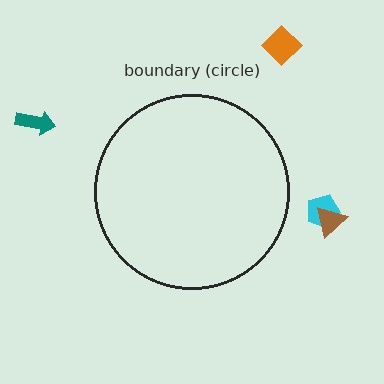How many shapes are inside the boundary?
0 inside, 4 outside.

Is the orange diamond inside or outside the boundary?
Outside.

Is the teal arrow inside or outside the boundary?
Outside.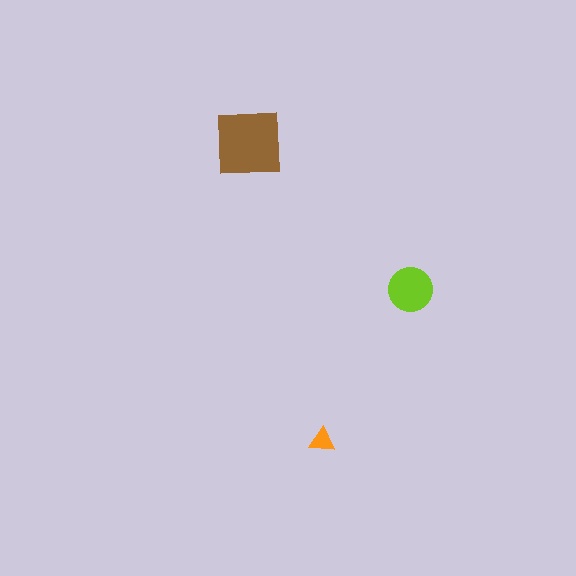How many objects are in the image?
There are 3 objects in the image.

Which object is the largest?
The brown square.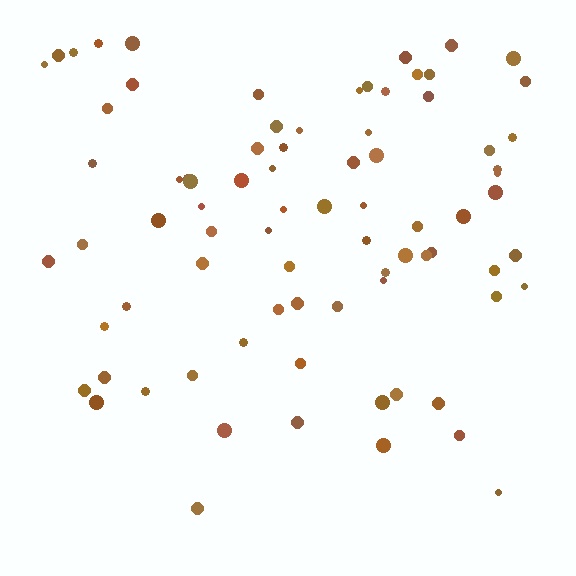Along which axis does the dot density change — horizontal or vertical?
Vertical.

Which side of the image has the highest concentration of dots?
The top.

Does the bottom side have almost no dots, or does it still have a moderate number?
Still a moderate number, just noticeably fewer than the top.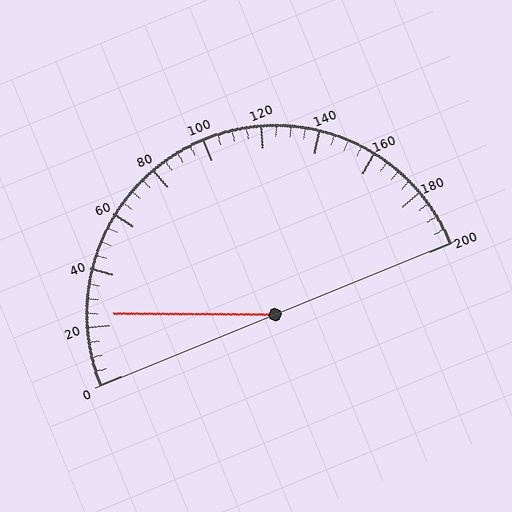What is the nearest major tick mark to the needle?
The nearest major tick mark is 20.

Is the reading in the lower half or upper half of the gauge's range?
The reading is in the lower half of the range (0 to 200).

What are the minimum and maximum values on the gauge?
The gauge ranges from 0 to 200.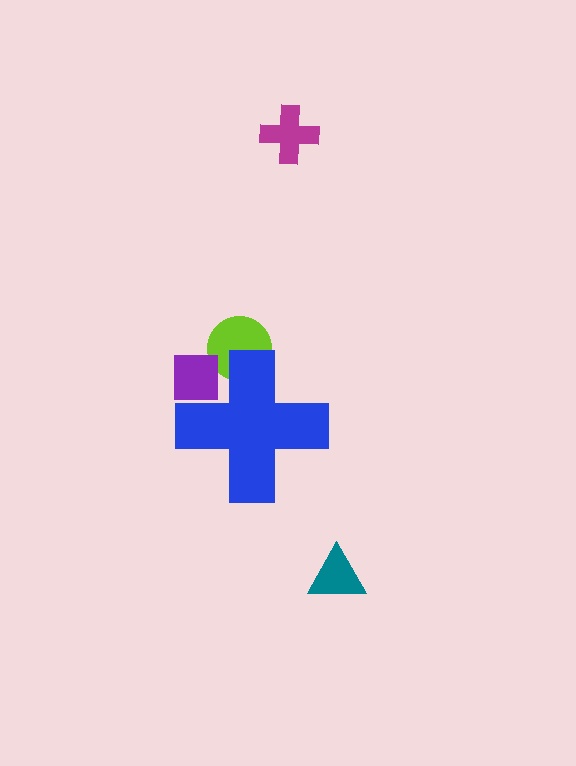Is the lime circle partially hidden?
Yes, the lime circle is partially hidden behind the blue cross.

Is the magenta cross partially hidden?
No, the magenta cross is fully visible.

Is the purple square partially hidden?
Yes, the purple square is partially hidden behind the blue cross.